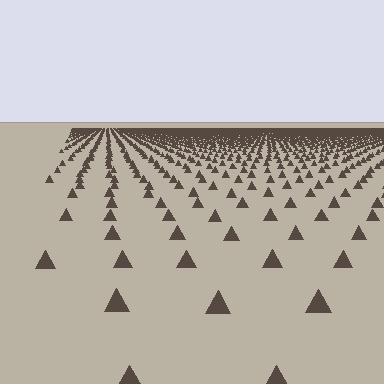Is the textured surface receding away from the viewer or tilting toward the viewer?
The surface is receding away from the viewer. Texture elements get smaller and denser toward the top.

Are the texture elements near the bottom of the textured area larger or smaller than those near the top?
Larger. Near the bottom, elements are closer to the viewer and appear at a bigger on-screen size.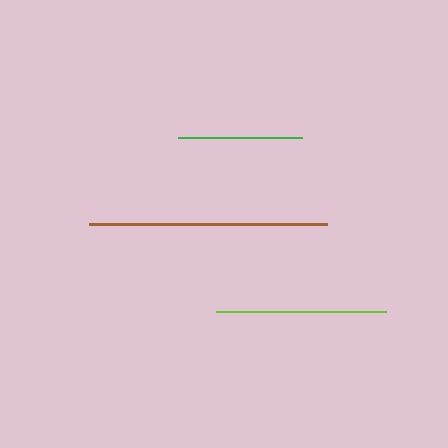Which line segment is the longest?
The brown line is the longest at approximately 239 pixels.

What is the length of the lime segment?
The lime segment is approximately 170 pixels long.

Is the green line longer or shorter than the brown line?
The brown line is longer than the green line.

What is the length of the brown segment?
The brown segment is approximately 239 pixels long.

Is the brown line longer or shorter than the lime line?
The brown line is longer than the lime line.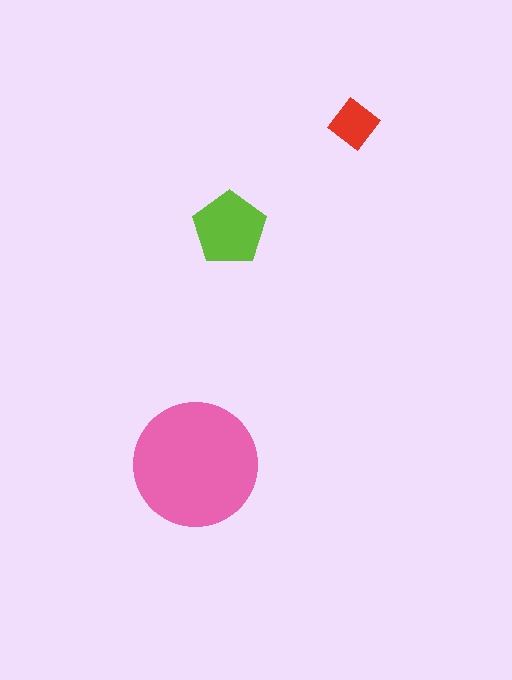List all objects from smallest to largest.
The red diamond, the lime pentagon, the pink circle.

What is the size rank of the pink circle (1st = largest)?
1st.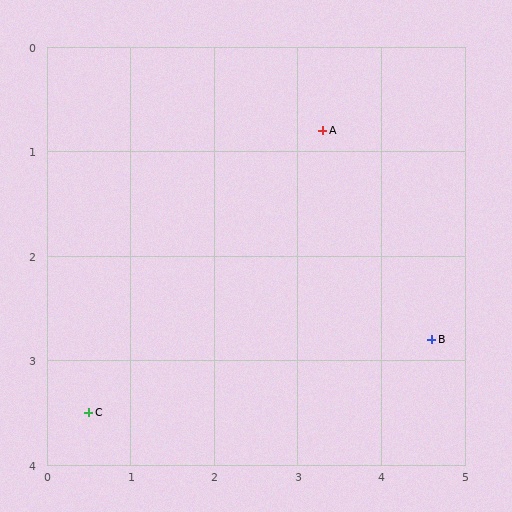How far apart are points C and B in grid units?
Points C and B are about 4.2 grid units apart.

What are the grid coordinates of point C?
Point C is at approximately (0.5, 3.5).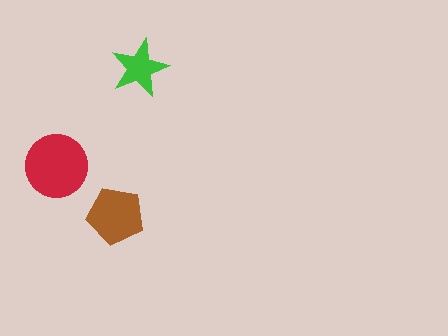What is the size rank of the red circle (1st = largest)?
1st.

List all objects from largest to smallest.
The red circle, the brown pentagon, the green star.